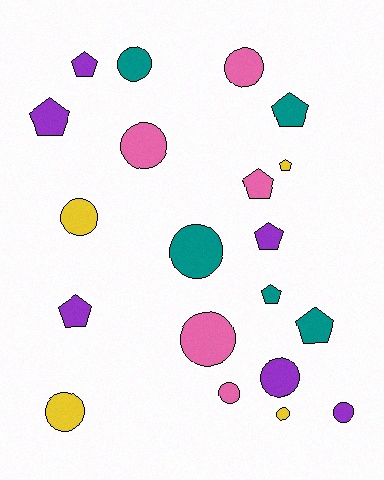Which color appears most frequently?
Purple, with 6 objects.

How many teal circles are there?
There are 2 teal circles.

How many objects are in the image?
There are 20 objects.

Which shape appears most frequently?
Circle, with 11 objects.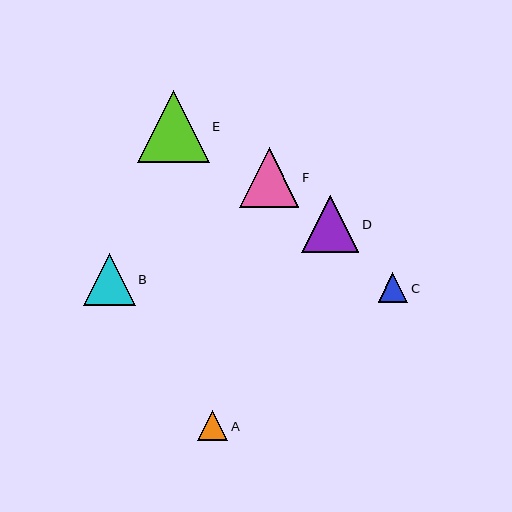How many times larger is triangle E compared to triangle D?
Triangle E is approximately 1.3 times the size of triangle D.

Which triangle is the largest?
Triangle E is the largest with a size of approximately 72 pixels.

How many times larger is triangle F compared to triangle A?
Triangle F is approximately 2.0 times the size of triangle A.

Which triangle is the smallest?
Triangle C is the smallest with a size of approximately 30 pixels.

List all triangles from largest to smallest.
From largest to smallest: E, F, D, B, A, C.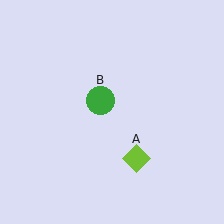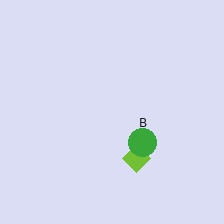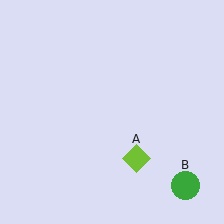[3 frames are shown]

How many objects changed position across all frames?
1 object changed position: green circle (object B).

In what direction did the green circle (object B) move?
The green circle (object B) moved down and to the right.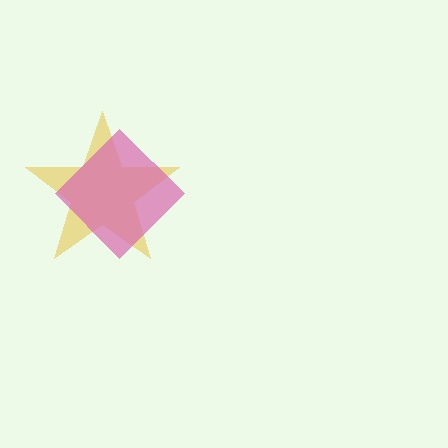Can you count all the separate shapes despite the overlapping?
Yes, there are 2 separate shapes.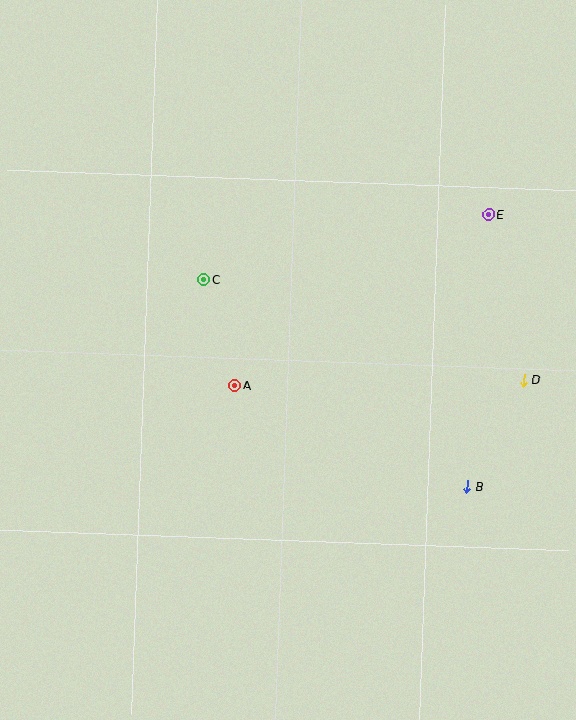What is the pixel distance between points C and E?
The distance between C and E is 292 pixels.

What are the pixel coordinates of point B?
Point B is at (467, 487).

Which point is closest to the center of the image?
Point A at (235, 385) is closest to the center.